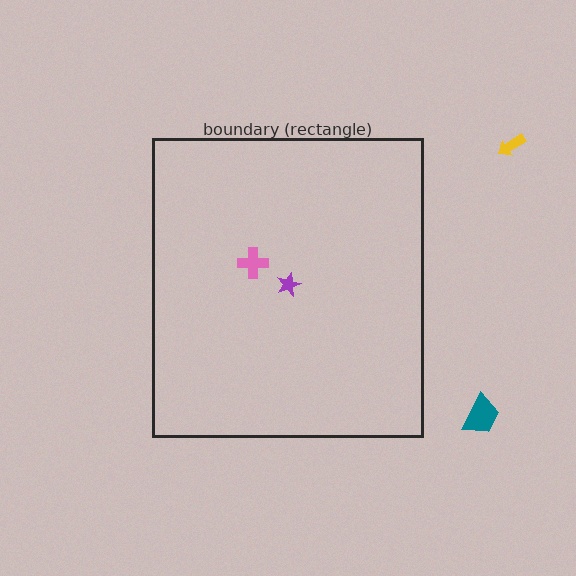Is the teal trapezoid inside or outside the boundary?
Outside.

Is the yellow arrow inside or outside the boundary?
Outside.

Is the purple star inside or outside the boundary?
Inside.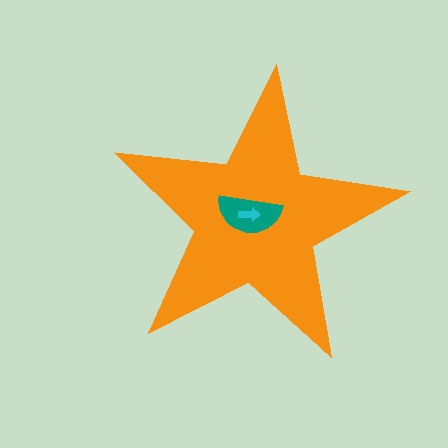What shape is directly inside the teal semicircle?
The cyan arrow.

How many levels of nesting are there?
3.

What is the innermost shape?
The cyan arrow.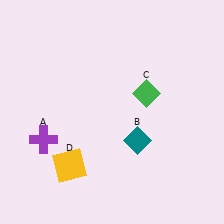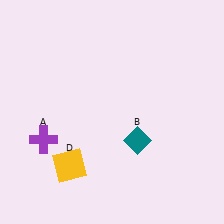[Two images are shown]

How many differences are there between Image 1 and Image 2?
There is 1 difference between the two images.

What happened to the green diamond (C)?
The green diamond (C) was removed in Image 2. It was in the top-right area of Image 1.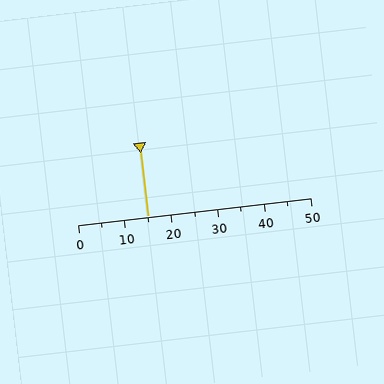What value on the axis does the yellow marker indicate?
The marker indicates approximately 15.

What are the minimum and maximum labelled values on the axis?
The axis runs from 0 to 50.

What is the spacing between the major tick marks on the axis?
The major ticks are spaced 10 apart.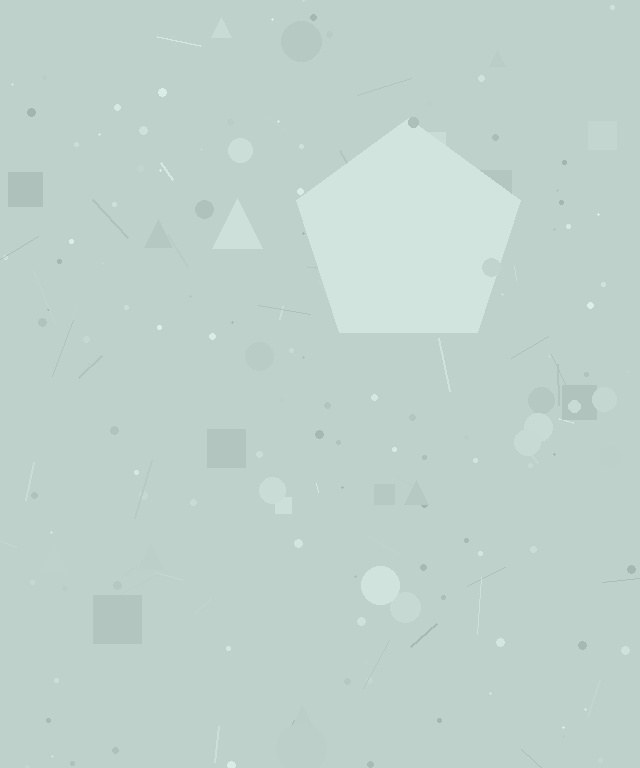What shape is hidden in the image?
A pentagon is hidden in the image.